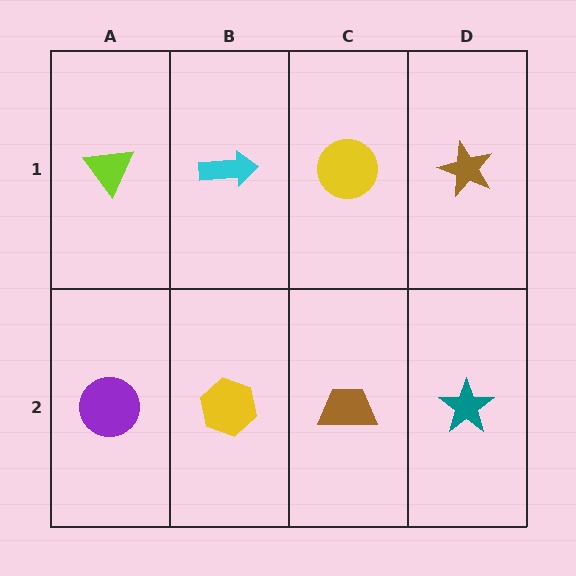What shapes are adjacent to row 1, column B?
A yellow hexagon (row 2, column B), a lime triangle (row 1, column A), a yellow circle (row 1, column C).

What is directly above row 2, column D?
A brown star.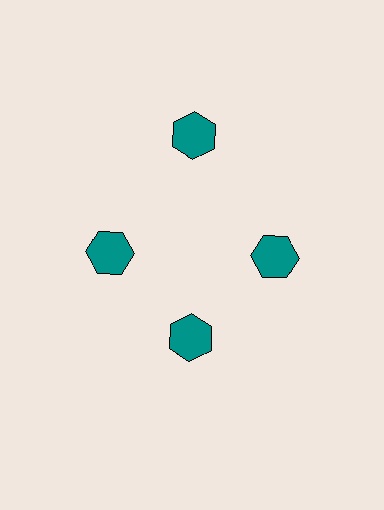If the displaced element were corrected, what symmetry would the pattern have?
It would have 4-fold rotational symmetry — the pattern would map onto itself every 90 degrees.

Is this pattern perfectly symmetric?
No. The 4 teal hexagons are arranged in a ring, but one element near the 12 o'clock position is pushed outward from the center, breaking the 4-fold rotational symmetry.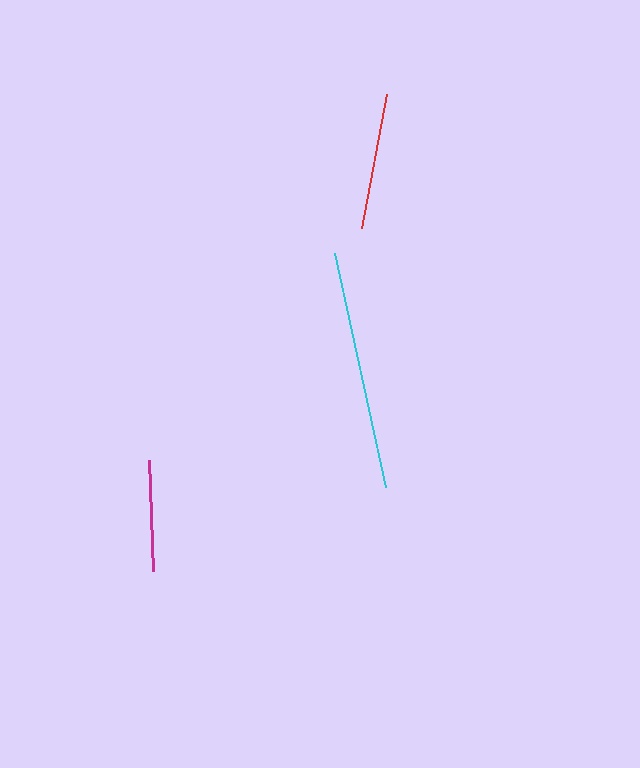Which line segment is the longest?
The cyan line is the longest at approximately 240 pixels.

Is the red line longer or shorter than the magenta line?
The red line is longer than the magenta line.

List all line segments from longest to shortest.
From longest to shortest: cyan, red, magenta.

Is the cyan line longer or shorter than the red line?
The cyan line is longer than the red line.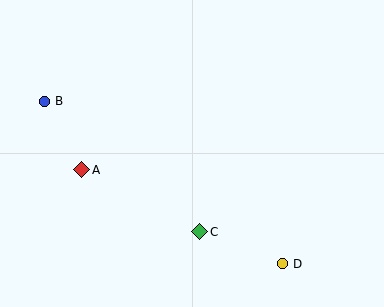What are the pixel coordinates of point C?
Point C is at (200, 232).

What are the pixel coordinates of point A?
Point A is at (82, 170).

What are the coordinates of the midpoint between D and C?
The midpoint between D and C is at (241, 248).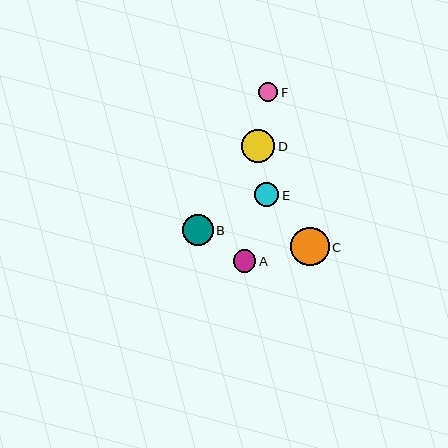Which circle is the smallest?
Circle F is the smallest with a size of approximately 19 pixels.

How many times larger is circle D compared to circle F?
Circle D is approximately 1.7 times the size of circle F.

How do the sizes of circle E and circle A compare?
Circle E and circle A are approximately the same size.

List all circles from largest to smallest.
From largest to smallest: C, D, B, E, A, F.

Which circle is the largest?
Circle C is the largest with a size of approximately 39 pixels.